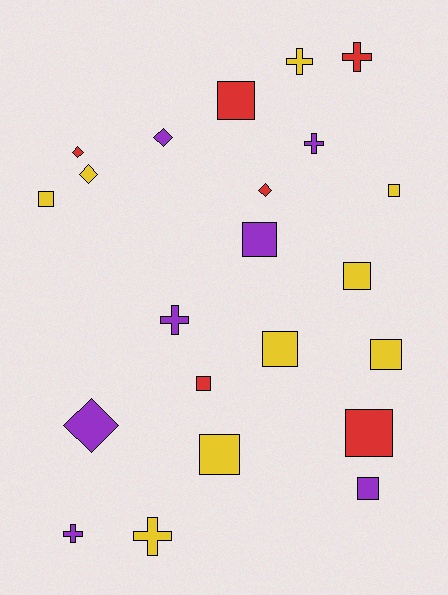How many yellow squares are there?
There are 6 yellow squares.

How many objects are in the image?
There are 22 objects.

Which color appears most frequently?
Yellow, with 9 objects.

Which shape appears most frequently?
Square, with 11 objects.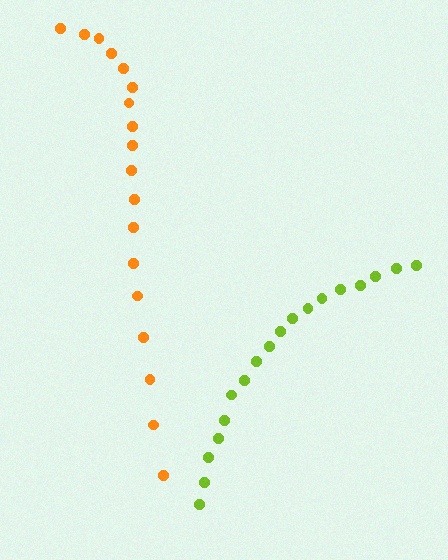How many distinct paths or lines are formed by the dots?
There are 2 distinct paths.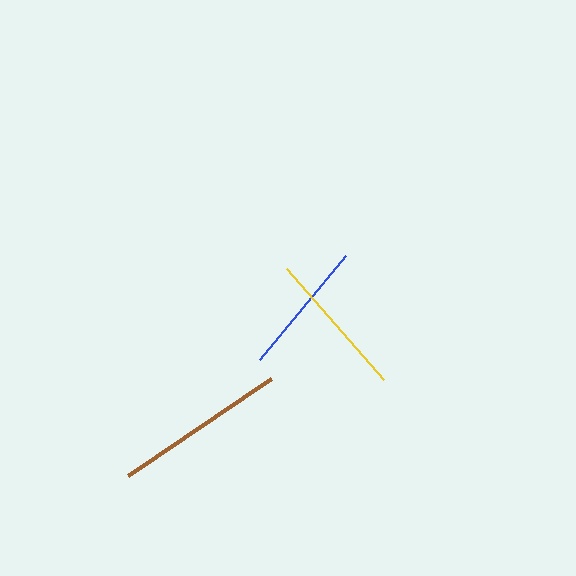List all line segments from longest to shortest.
From longest to shortest: brown, yellow, blue.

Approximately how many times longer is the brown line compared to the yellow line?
The brown line is approximately 1.2 times the length of the yellow line.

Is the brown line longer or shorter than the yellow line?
The brown line is longer than the yellow line.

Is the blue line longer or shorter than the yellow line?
The yellow line is longer than the blue line.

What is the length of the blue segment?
The blue segment is approximately 135 pixels long.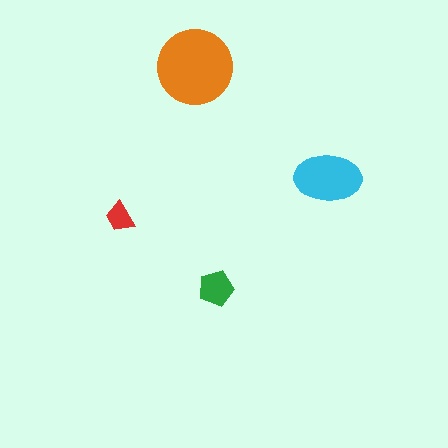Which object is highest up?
The orange circle is topmost.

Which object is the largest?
The orange circle.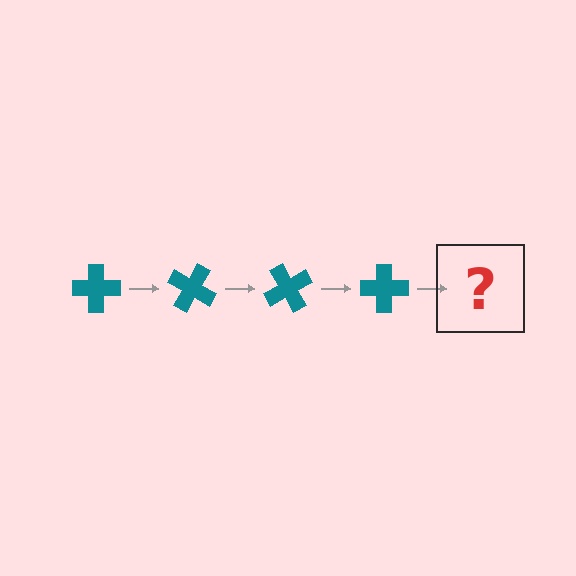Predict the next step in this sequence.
The next step is a teal cross rotated 120 degrees.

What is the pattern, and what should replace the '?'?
The pattern is that the cross rotates 30 degrees each step. The '?' should be a teal cross rotated 120 degrees.